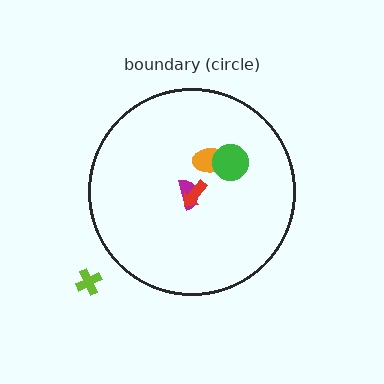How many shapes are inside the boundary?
4 inside, 1 outside.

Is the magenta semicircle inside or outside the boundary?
Inside.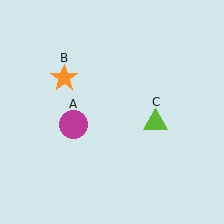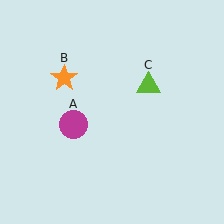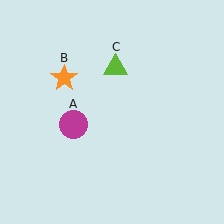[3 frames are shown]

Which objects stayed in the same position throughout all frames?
Magenta circle (object A) and orange star (object B) remained stationary.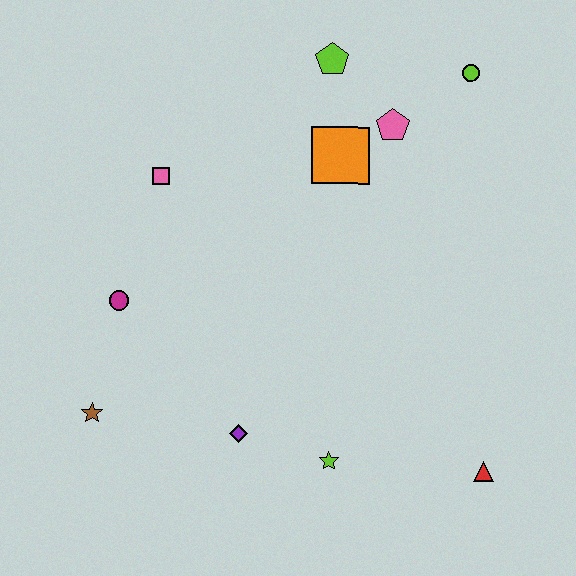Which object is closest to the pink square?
The magenta circle is closest to the pink square.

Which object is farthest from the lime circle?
The brown star is farthest from the lime circle.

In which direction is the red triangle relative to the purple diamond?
The red triangle is to the right of the purple diamond.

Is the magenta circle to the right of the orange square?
No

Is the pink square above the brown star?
Yes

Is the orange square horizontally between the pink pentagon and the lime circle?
No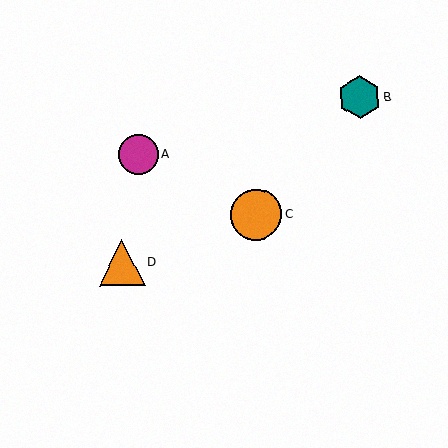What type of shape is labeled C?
Shape C is an orange circle.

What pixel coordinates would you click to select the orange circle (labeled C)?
Click at (256, 215) to select the orange circle C.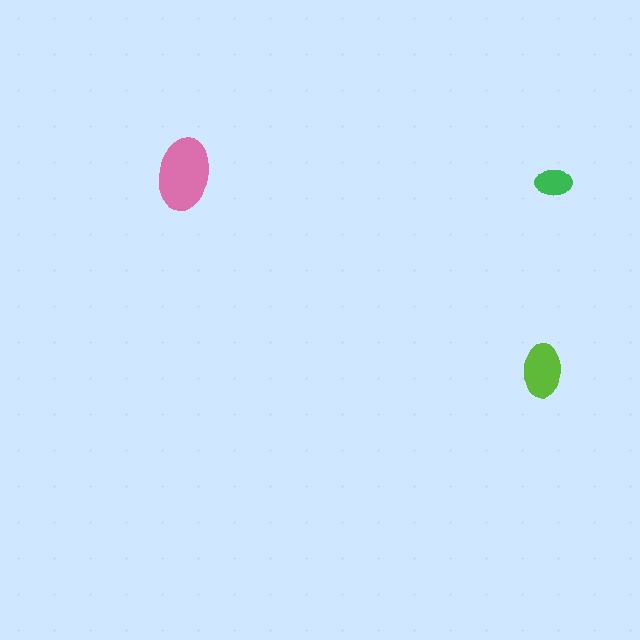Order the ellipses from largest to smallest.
the pink one, the lime one, the green one.